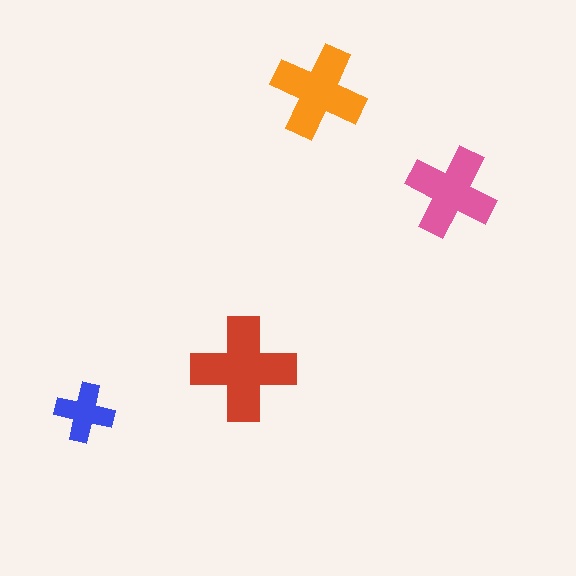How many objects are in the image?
There are 4 objects in the image.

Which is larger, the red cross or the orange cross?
The red one.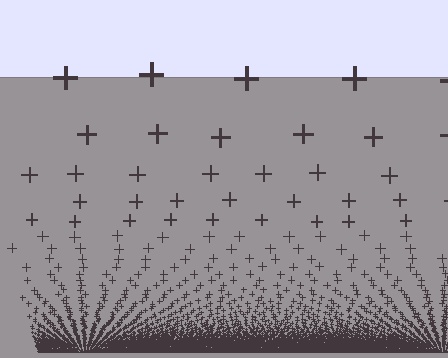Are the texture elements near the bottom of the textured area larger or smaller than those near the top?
Smaller. The gradient is inverted — elements near the bottom are smaller and denser.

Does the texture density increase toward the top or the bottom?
Density increases toward the bottom.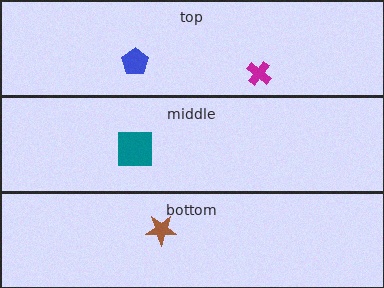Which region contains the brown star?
The bottom region.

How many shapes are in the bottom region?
1.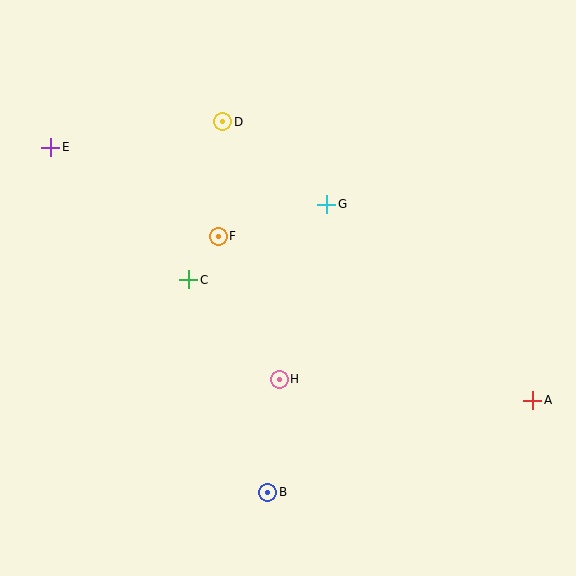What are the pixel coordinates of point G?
Point G is at (326, 204).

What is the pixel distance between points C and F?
The distance between C and F is 52 pixels.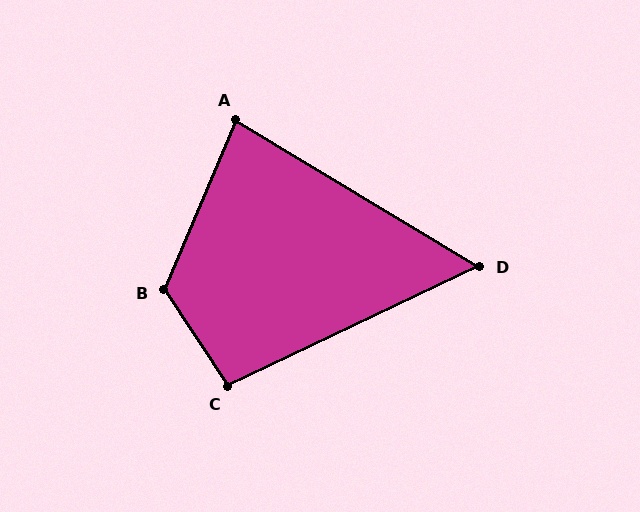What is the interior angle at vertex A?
Approximately 82 degrees (acute).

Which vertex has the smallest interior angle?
D, at approximately 57 degrees.